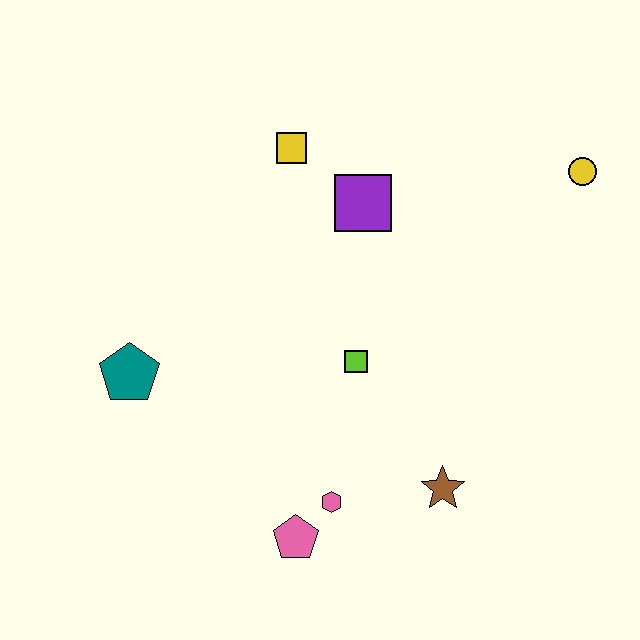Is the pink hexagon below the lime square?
Yes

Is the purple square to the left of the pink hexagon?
No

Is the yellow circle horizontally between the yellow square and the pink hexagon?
No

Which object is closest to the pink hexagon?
The pink pentagon is closest to the pink hexagon.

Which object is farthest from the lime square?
The yellow circle is farthest from the lime square.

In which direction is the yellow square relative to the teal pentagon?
The yellow square is above the teal pentagon.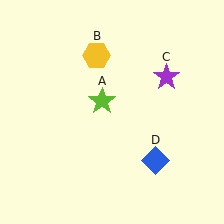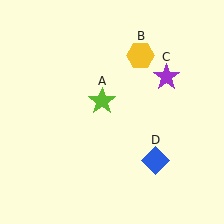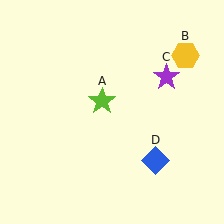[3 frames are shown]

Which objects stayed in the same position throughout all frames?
Lime star (object A) and purple star (object C) and blue diamond (object D) remained stationary.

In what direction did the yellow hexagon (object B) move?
The yellow hexagon (object B) moved right.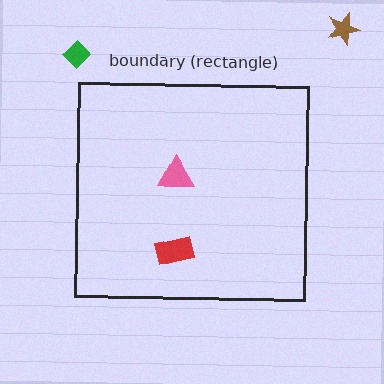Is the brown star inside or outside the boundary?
Outside.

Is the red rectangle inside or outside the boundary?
Inside.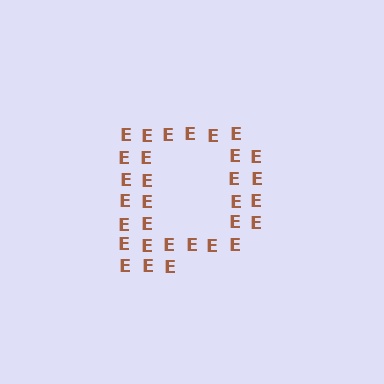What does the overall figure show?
The overall figure shows the letter D.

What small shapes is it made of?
It is made of small letter E's.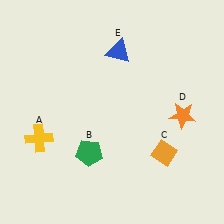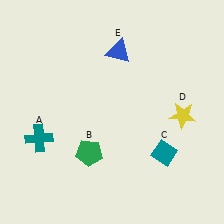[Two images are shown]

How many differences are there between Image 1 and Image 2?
There are 3 differences between the two images.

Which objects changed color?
A changed from yellow to teal. C changed from orange to teal. D changed from orange to yellow.